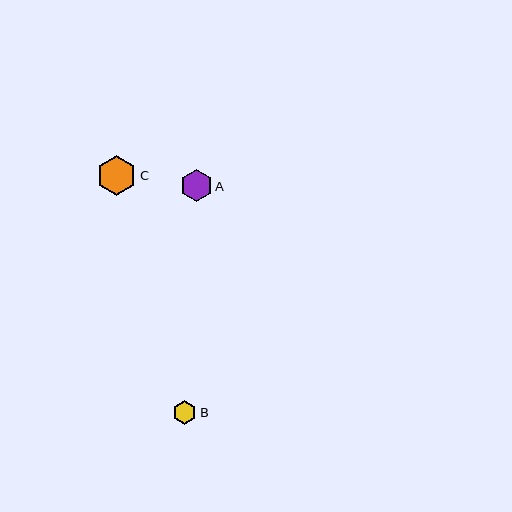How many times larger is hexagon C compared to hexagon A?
Hexagon C is approximately 1.3 times the size of hexagon A.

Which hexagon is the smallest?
Hexagon B is the smallest with a size of approximately 24 pixels.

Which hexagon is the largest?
Hexagon C is the largest with a size of approximately 40 pixels.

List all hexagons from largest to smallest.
From largest to smallest: C, A, B.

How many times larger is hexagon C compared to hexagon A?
Hexagon C is approximately 1.3 times the size of hexagon A.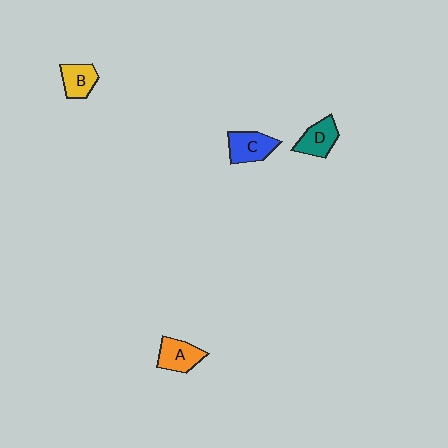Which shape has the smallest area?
Shape B (yellow).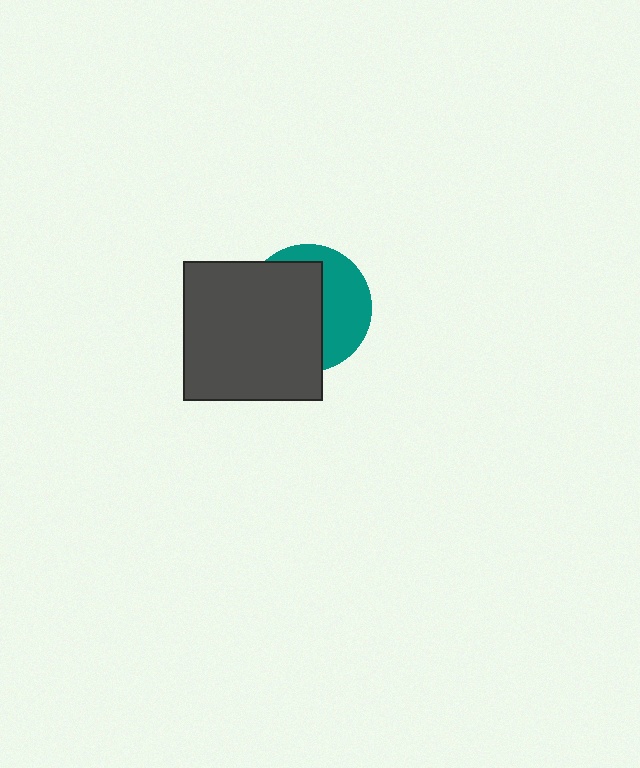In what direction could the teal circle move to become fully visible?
The teal circle could move right. That would shift it out from behind the dark gray square entirely.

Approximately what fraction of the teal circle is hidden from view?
Roughly 59% of the teal circle is hidden behind the dark gray square.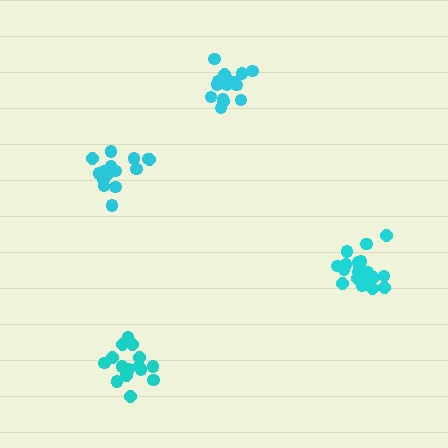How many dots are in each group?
Group 1: 21 dots, Group 2: 15 dots, Group 3: 16 dots, Group 4: 16 dots (68 total).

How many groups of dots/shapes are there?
There are 4 groups.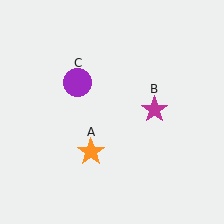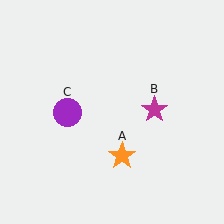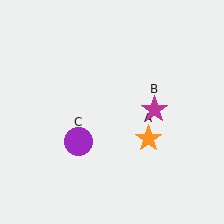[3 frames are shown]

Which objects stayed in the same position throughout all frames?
Magenta star (object B) remained stationary.